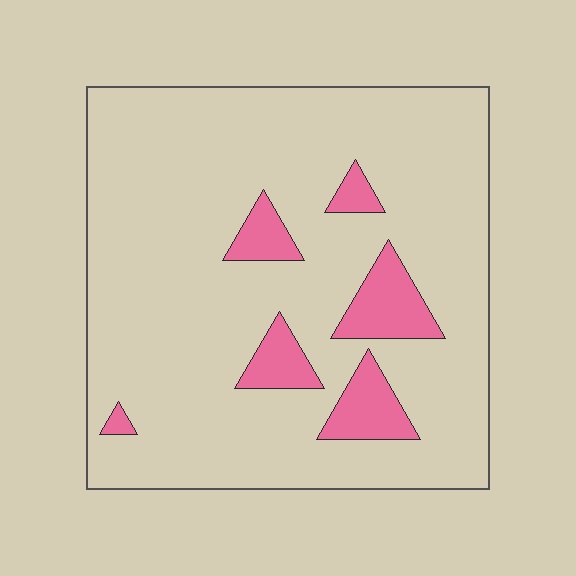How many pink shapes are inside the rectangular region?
6.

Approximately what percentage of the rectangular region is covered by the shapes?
Approximately 10%.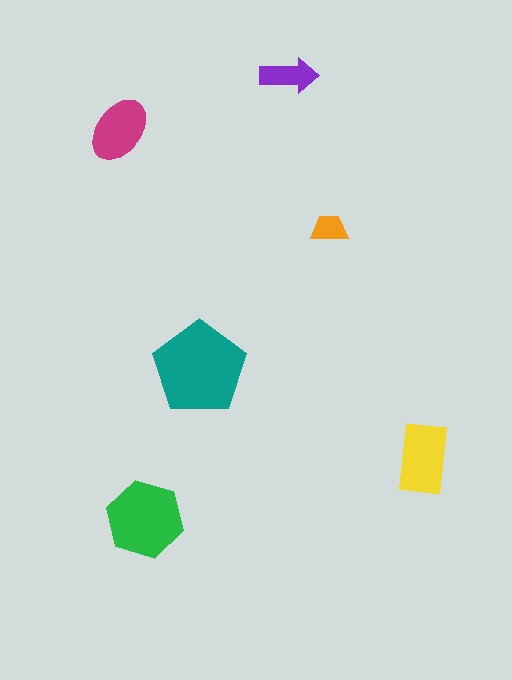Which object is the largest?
The teal pentagon.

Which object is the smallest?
The orange trapezoid.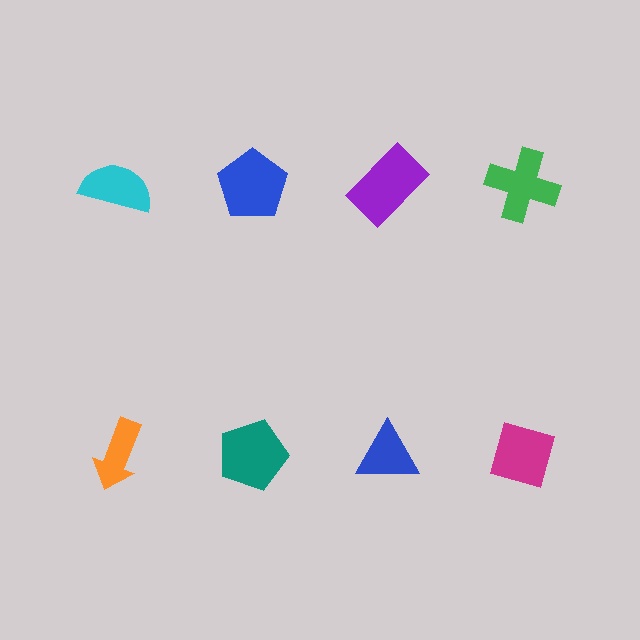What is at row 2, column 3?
A blue triangle.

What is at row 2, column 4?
A magenta diamond.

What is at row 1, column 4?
A green cross.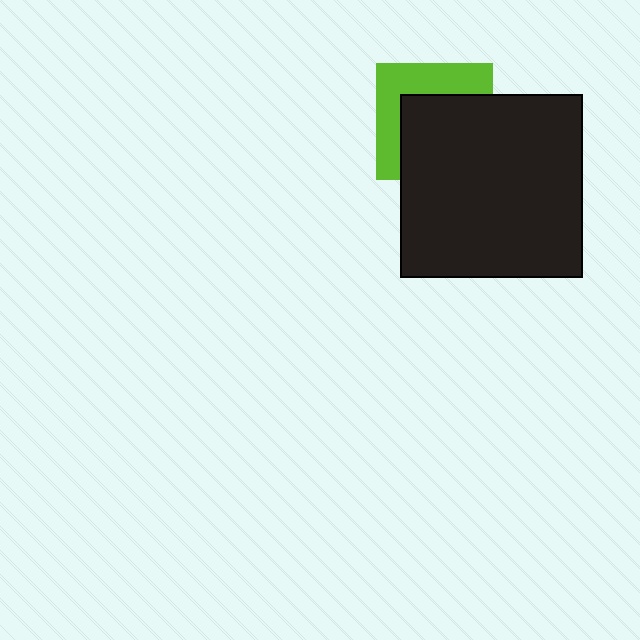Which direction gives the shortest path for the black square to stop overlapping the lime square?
Moving toward the lower-right gives the shortest separation.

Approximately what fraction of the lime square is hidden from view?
Roughly 59% of the lime square is hidden behind the black square.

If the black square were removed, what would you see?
You would see the complete lime square.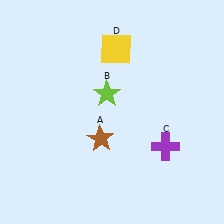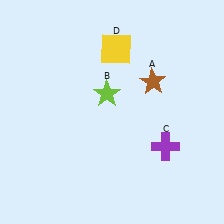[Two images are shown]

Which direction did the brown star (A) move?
The brown star (A) moved up.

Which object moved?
The brown star (A) moved up.